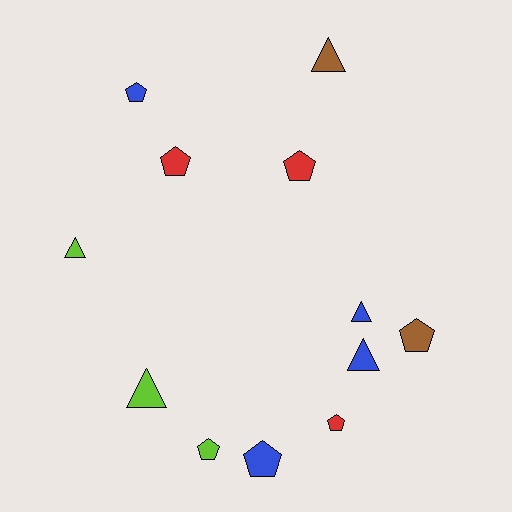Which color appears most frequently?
Blue, with 4 objects.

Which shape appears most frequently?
Pentagon, with 7 objects.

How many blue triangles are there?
There are 2 blue triangles.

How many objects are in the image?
There are 12 objects.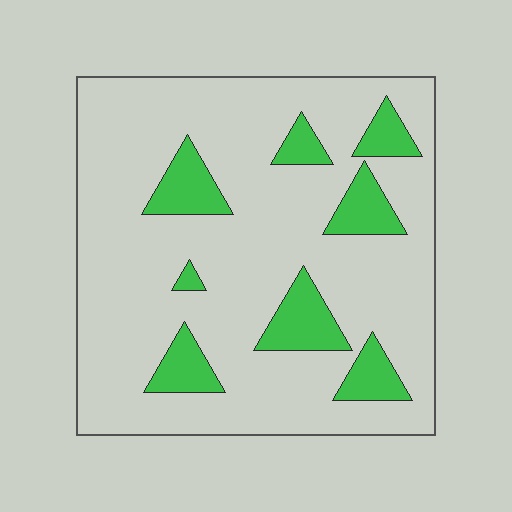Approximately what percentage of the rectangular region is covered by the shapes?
Approximately 15%.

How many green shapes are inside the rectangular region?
8.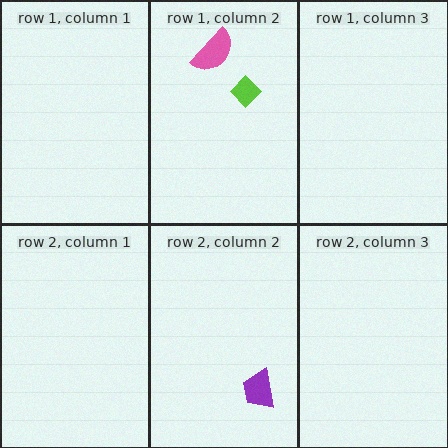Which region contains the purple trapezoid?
The row 2, column 2 region.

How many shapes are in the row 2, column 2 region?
1.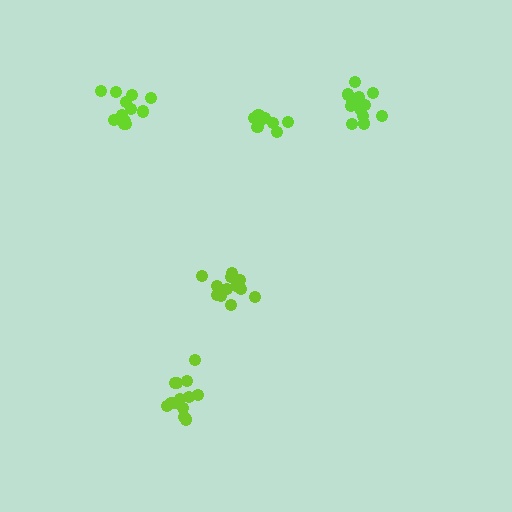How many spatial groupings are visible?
There are 5 spatial groupings.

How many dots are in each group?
Group 1: 12 dots, Group 2: 12 dots, Group 3: 14 dots, Group 4: 13 dots, Group 5: 8 dots (59 total).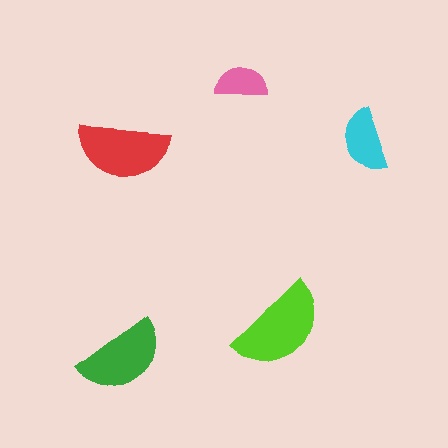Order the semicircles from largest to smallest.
the lime one, the red one, the green one, the cyan one, the pink one.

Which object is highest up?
The pink semicircle is topmost.